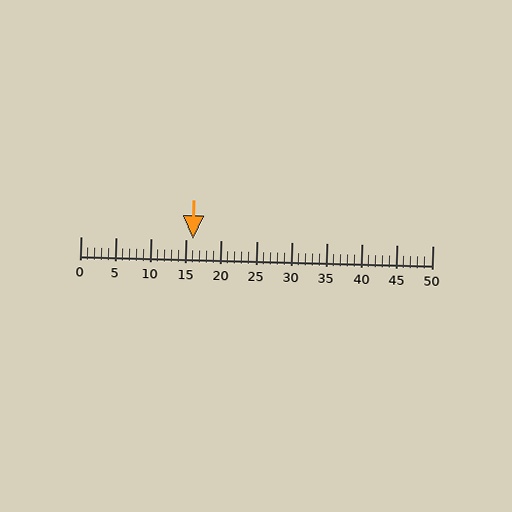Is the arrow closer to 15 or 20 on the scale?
The arrow is closer to 15.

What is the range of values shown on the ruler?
The ruler shows values from 0 to 50.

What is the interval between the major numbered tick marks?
The major tick marks are spaced 5 units apart.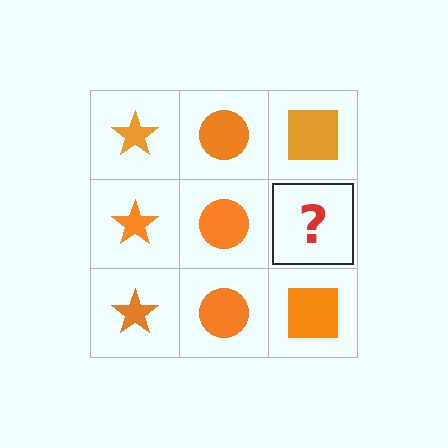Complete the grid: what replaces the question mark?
The question mark should be replaced with an orange square.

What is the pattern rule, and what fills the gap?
The rule is that each column has a consistent shape. The gap should be filled with an orange square.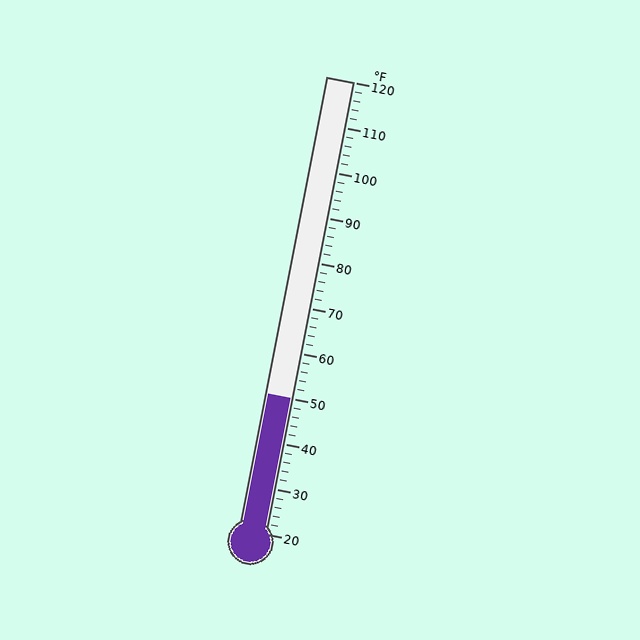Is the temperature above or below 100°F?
The temperature is below 100°F.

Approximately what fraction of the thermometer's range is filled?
The thermometer is filled to approximately 30% of its range.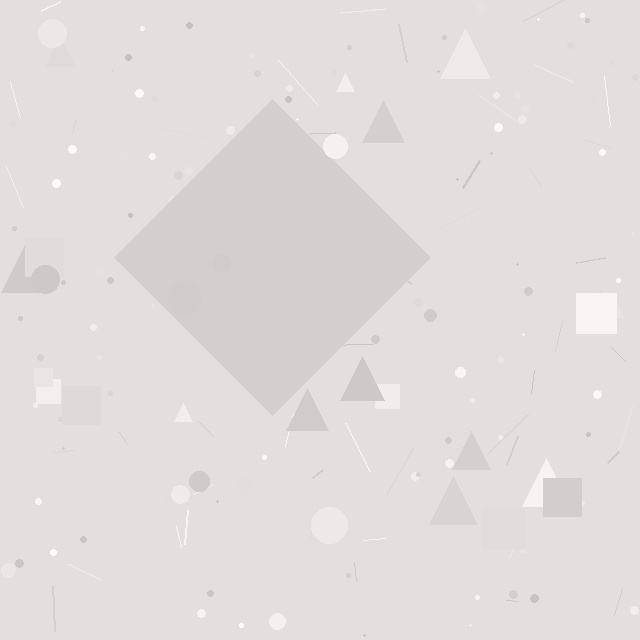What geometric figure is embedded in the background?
A diamond is embedded in the background.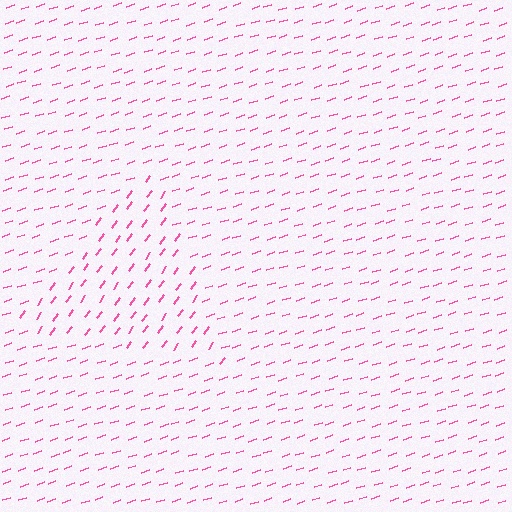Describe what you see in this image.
The image is filled with small pink line segments. A triangle region in the image has lines oriented differently from the surrounding lines, creating a visible texture boundary.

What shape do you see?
I see a triangle.